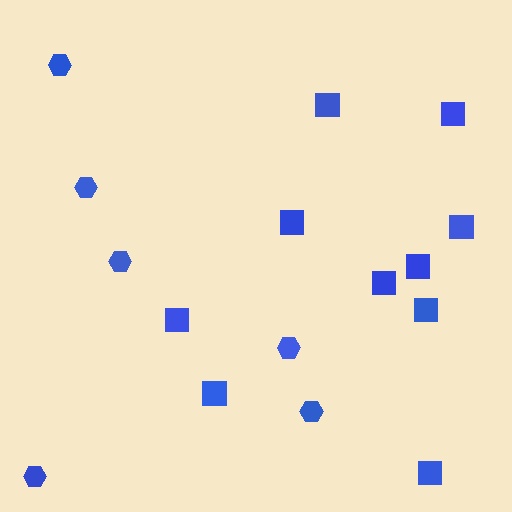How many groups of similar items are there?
There are 2 groups: one group of squares (10) and one group of hexagons (6).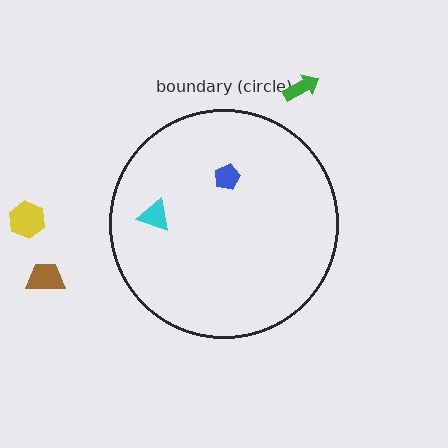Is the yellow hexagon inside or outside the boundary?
Outside.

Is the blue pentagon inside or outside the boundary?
Inside.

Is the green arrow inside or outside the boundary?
Outside.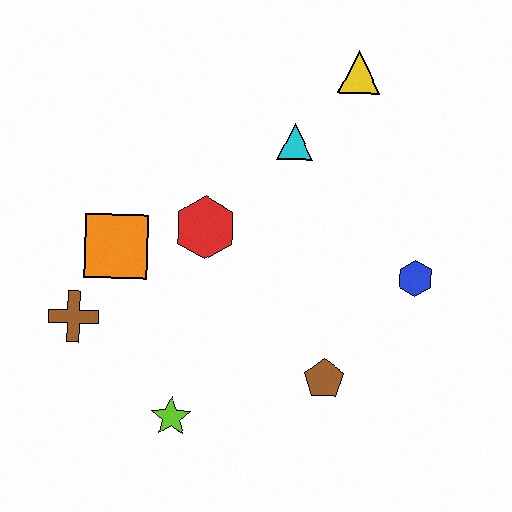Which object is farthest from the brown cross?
The yellow triangle is farthest from the brown cross.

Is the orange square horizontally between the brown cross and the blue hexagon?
Yes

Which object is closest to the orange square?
The brown cross is closest to the orange square.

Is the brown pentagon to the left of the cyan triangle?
No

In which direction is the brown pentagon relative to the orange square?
The brown pentagon is to the right of the orange square.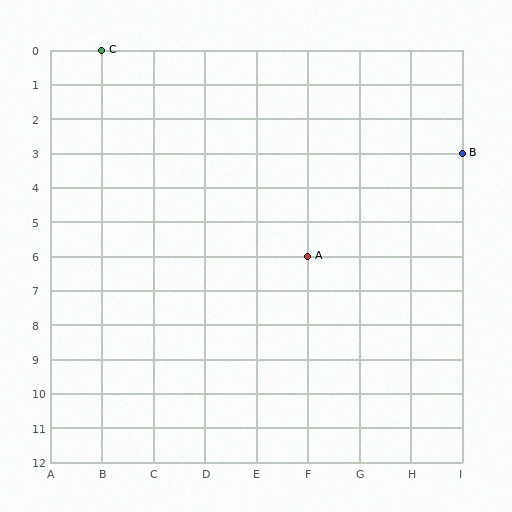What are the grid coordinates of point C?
Point C is at grid coordinates (B, 0).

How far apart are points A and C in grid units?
Points A and C are 4 columns and 6 rows apart (about 7.2 grid units diagonally).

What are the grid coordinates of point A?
Point A is at grid coordinates (F, 6).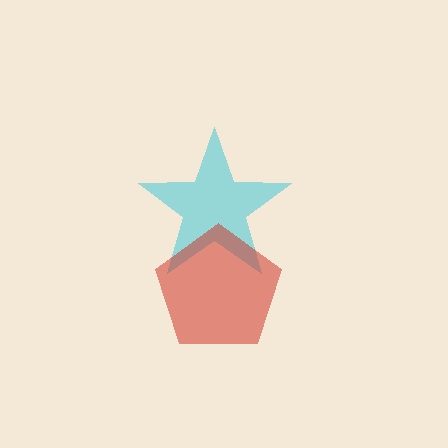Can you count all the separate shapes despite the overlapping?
Yes, there are 2 separate shapes.